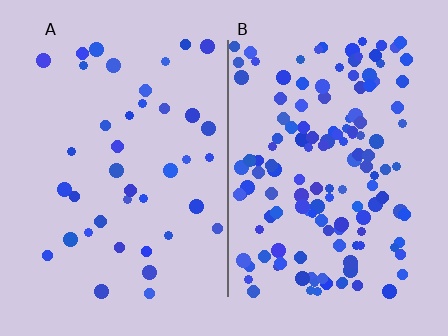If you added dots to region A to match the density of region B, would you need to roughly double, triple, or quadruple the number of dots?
Approximately triple.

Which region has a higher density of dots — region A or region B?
B (the right).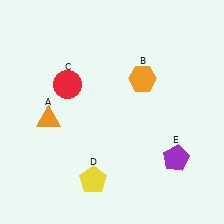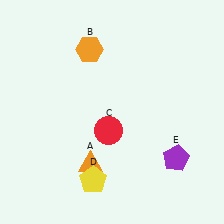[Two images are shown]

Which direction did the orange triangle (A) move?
The orange triangle (A) moved down.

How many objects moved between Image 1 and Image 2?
3 objects moved between the two images.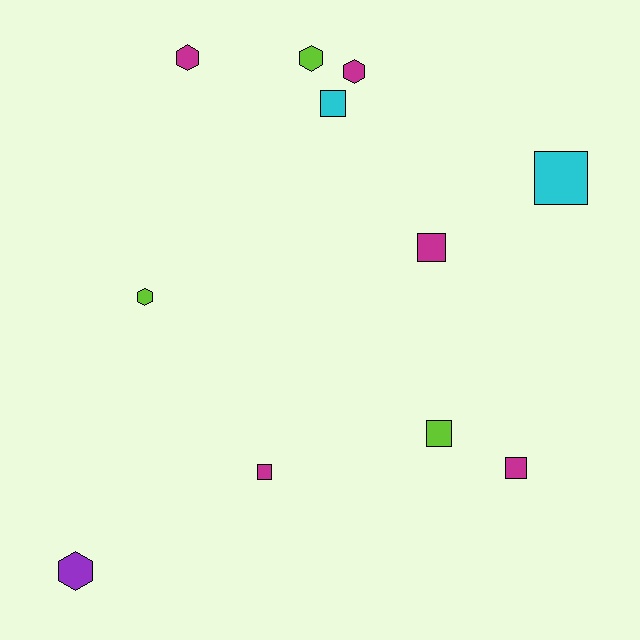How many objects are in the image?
There are 11 objects.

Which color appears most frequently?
Magenta, with 5 objects.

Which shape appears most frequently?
Square, with 6 objects.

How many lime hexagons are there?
There are 2 lime hexagons.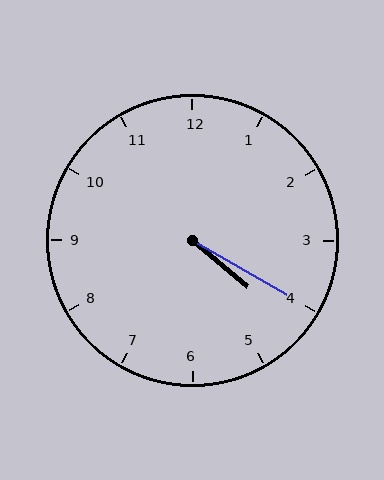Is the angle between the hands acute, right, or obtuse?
It is acute.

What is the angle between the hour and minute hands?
Approximately 10 degrees.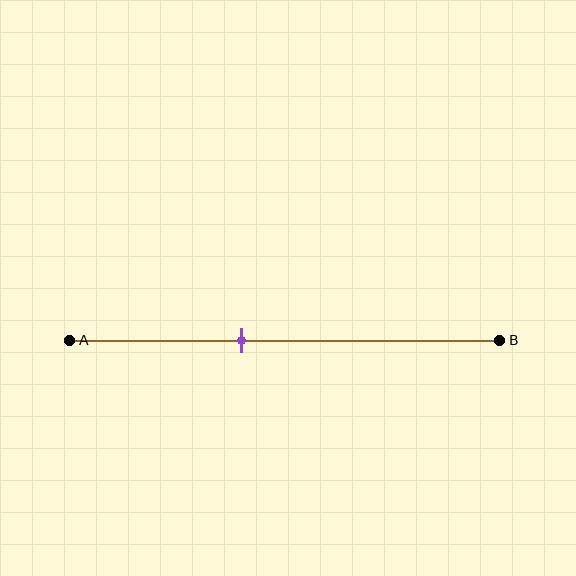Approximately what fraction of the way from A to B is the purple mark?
The purple mark is approximately 40% of the way from A to B.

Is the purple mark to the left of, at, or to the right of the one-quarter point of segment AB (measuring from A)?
The purple mark is to the right of the one-quarter point of segment AB.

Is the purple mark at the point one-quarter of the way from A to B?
No, the mark is at about 40% from A, not at the 25% one-quarter point.